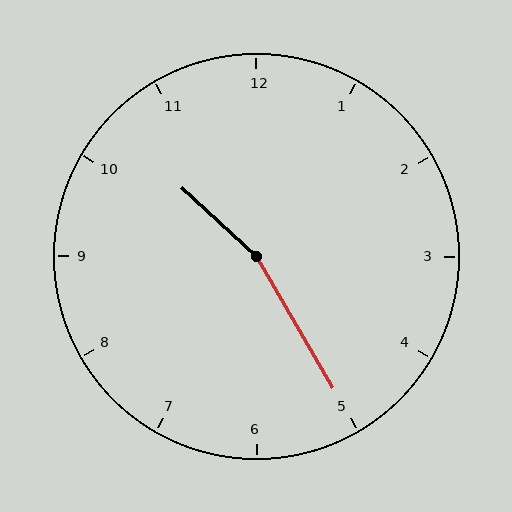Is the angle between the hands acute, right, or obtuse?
It is obtuse.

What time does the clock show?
10:25.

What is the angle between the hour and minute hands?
Approximately 162 degrees.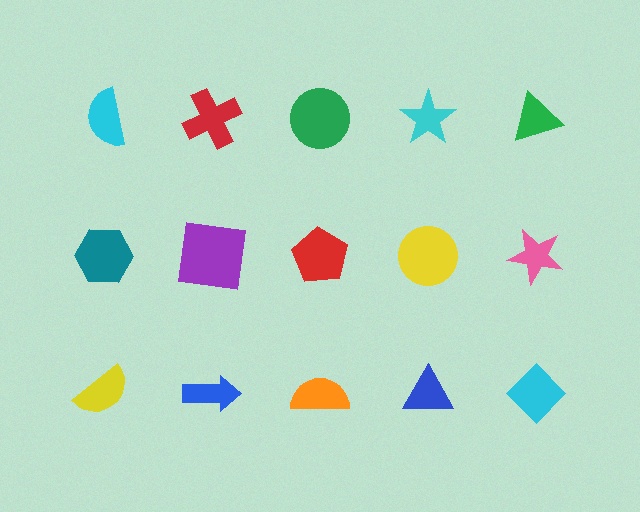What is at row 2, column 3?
A red pentagon.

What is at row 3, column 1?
A yellow semicircle.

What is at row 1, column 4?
A cyan star.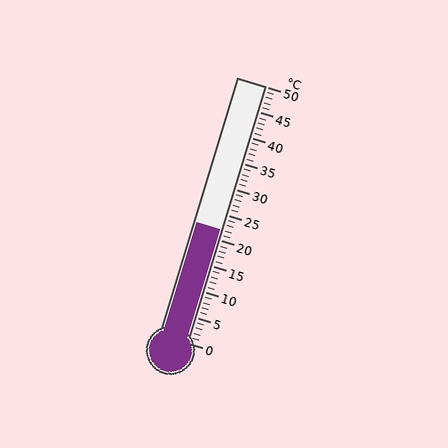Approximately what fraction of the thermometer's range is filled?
The thermometer is filled to approximately 45% of its range.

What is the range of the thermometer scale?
The thermometer scale ranges from 0°C to 50°C.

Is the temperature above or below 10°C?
The temperature is above 10°C.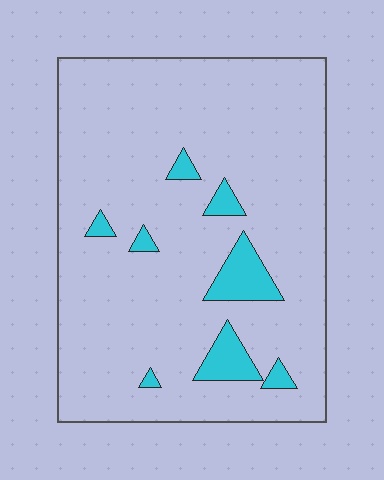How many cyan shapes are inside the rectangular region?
8.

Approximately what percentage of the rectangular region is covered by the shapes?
Approximately 10%.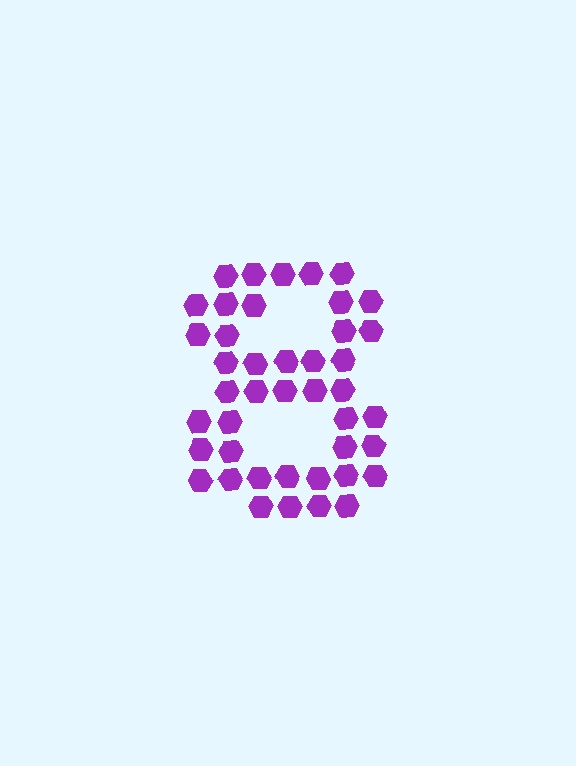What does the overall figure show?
The overall figure shows the digit 8.